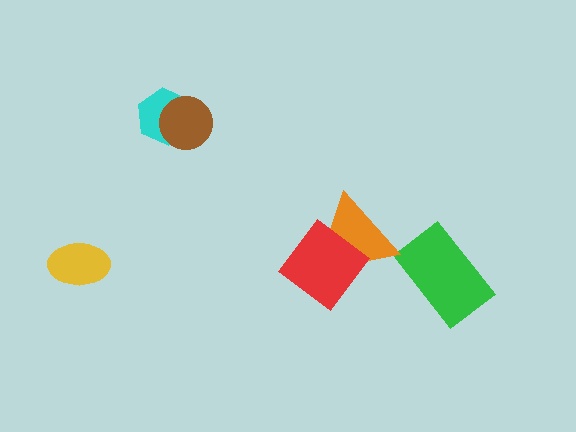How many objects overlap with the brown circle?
1 object overlaps with the brown circle.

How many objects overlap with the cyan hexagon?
1 object overlaps with the cyan hexagon.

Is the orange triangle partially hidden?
Yes, it is partially covered by another shape.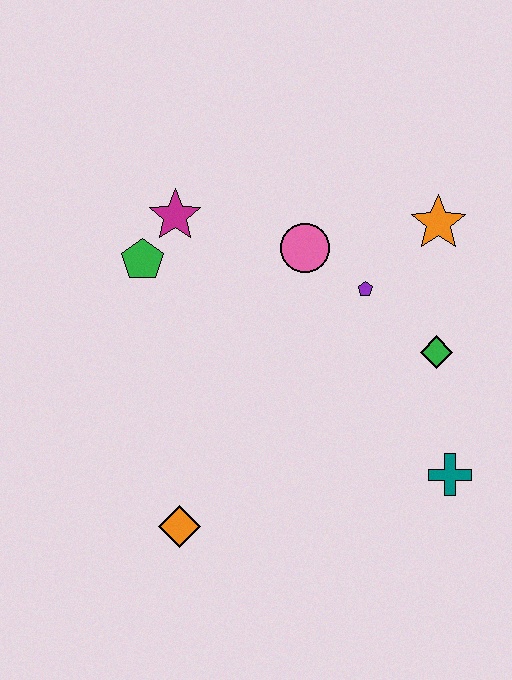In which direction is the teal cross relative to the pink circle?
The teal cross is below the pink circle.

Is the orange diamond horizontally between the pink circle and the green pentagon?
Yes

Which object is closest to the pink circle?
The purple pentagon is closest to the pink circle.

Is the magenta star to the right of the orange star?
No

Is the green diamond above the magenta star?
No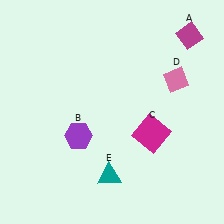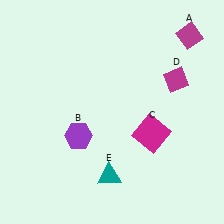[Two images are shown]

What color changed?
The diamond (D) changed from pink in Image 1 to magenta in Image 2.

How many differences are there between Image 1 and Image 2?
There is 1 difference between the two images.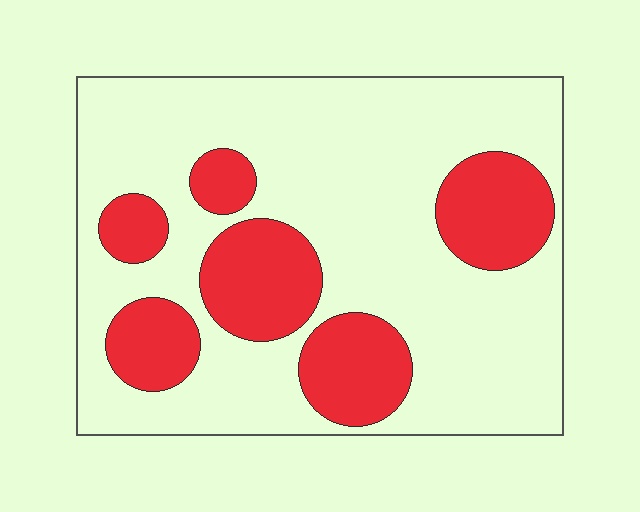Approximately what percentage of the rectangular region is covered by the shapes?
Approximately 30%.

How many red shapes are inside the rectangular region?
6.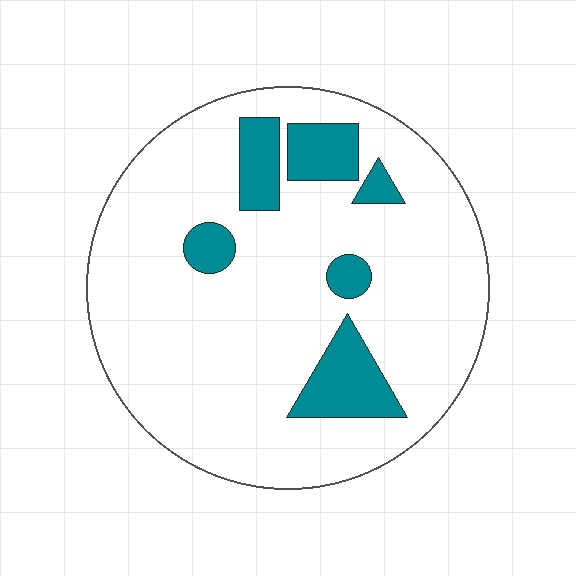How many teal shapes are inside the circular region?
6.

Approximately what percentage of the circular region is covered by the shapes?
Approximately 15%.